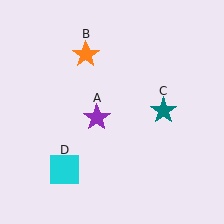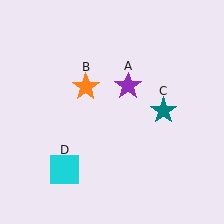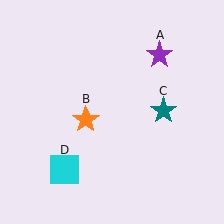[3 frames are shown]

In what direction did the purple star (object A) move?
The purple star (object A) moved up and to the right.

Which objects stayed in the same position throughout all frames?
Teal star (object C) and cyan square (object D) remained stationary.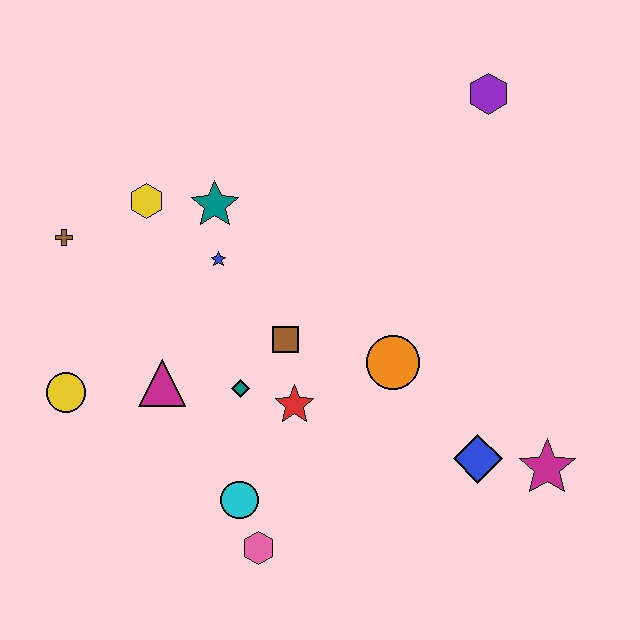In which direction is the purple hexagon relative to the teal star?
The purple hexagon is to the right of the teal star.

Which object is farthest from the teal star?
The magenta star is farthest from the teal star.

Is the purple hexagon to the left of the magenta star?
Yes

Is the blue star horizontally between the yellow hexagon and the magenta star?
Yes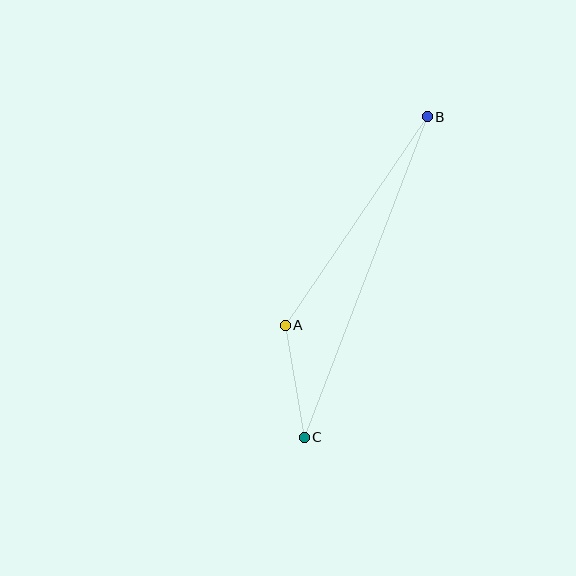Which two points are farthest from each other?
Points B and C are farthest from each other.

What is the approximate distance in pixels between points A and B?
The distance between A and B is approximately 253 pixels.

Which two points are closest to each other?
Points A and C are closest to each other.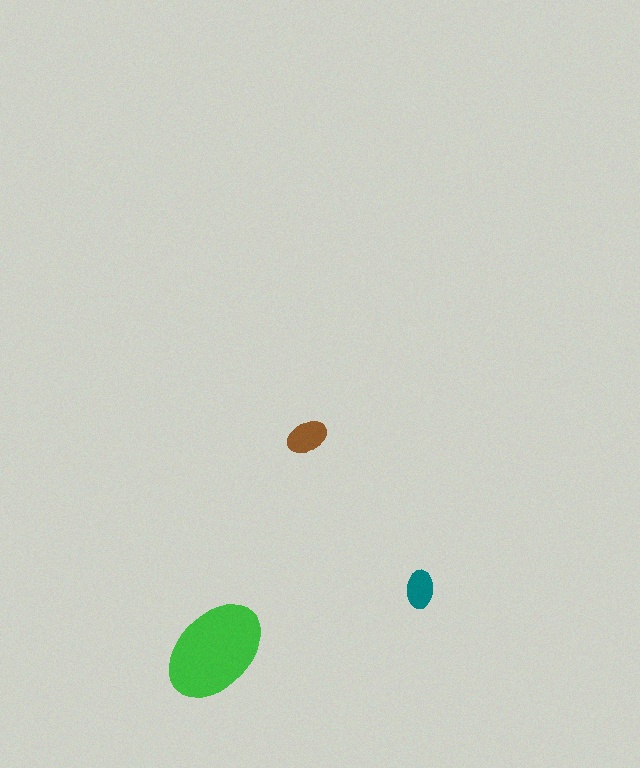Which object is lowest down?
The green ellipse is bottommost.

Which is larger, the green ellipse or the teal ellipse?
The green one.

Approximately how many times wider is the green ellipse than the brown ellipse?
About 2.5 times wider.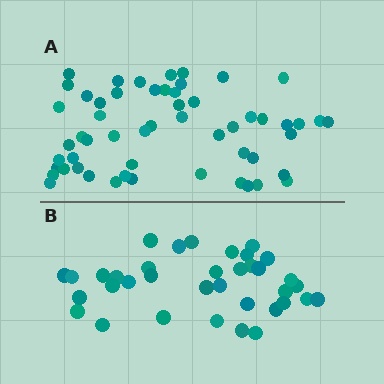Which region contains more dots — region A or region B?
Region A (the top region) has more dots.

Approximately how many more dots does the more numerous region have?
Region A has approximately 20 more dots than region B.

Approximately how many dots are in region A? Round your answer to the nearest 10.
About 60 dots. (The exact count is 55, which rounds to 60.)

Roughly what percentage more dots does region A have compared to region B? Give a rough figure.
About 55% more.